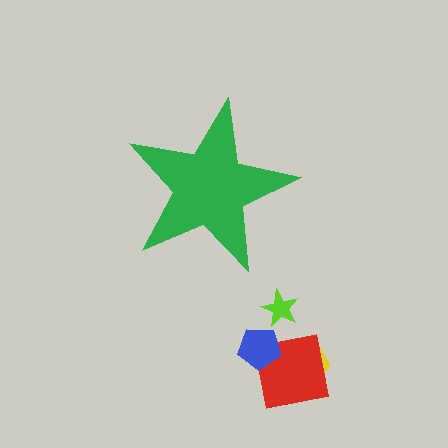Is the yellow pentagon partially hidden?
No, the yellow pentagon is fully visible.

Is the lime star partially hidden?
No, the lime star is fully visible.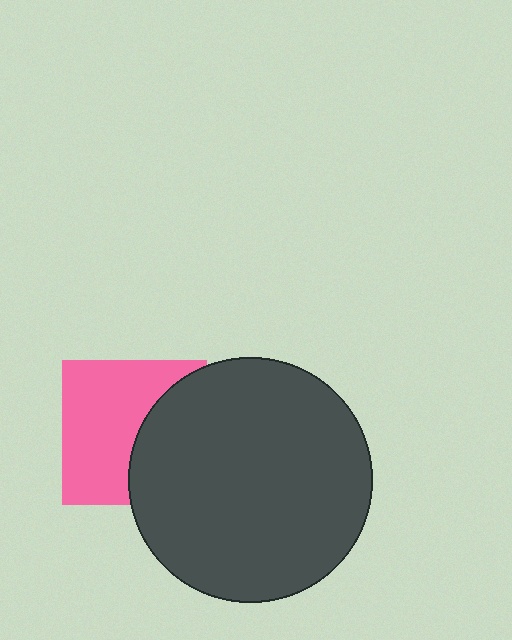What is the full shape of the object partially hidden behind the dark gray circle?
The partially hidden object is a pink square.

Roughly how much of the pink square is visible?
About half of it is visible (roughly 59%).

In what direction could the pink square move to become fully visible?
The pink square could move left. That would shift it out from behind the dark gray circle entirely.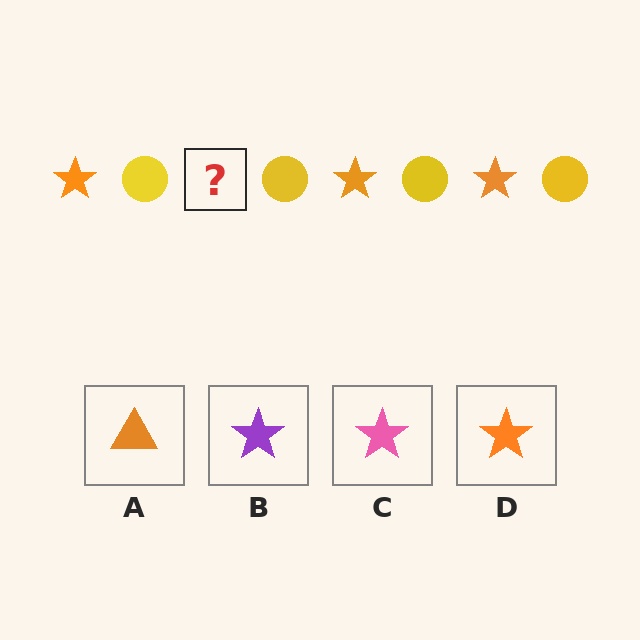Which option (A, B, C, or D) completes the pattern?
D.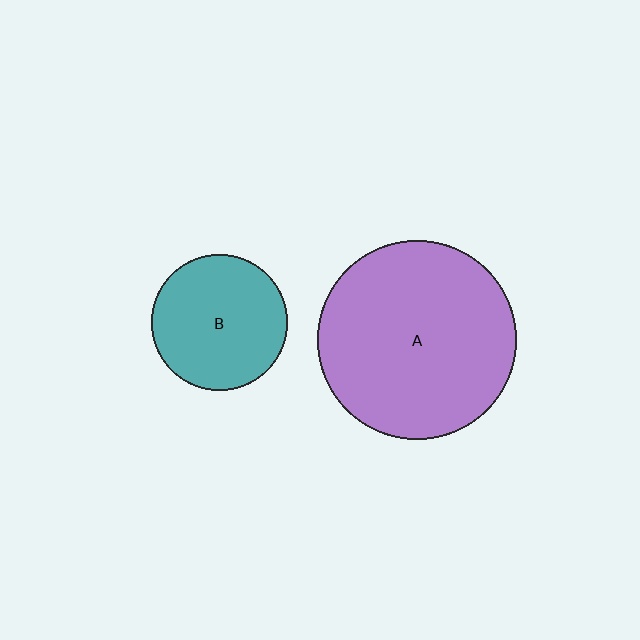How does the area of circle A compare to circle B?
Approximately 2.1 times.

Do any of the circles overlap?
No, none of the circles overlap.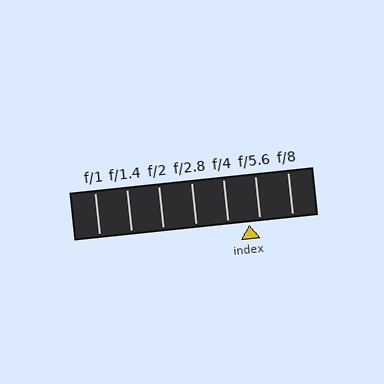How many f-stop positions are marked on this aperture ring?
There are 7 f-stop positions marked.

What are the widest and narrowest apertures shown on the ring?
The widest aperture shown is f/1 and the narrowest is f/8.